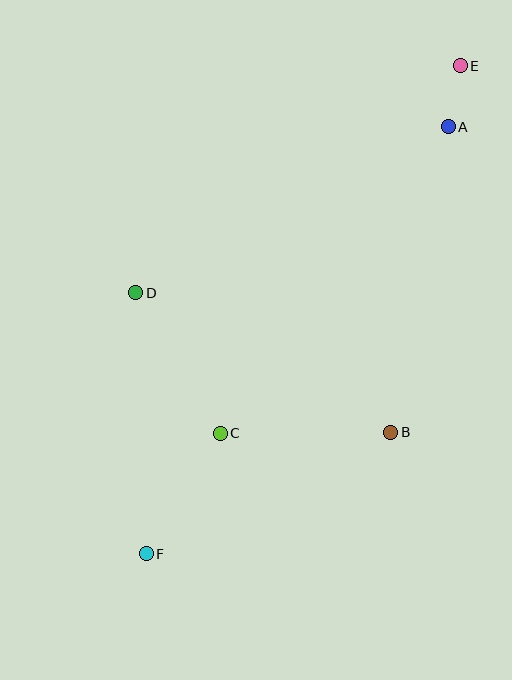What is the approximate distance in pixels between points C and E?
The distance between C and E is approximately 439 pixels.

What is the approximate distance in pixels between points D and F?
The distance between D and F is approximately 261 pixels.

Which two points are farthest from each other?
Points E and F are farthest from each other.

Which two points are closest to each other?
Points A and E are closest to each other.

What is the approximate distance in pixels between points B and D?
The distance between B and D is approximately 291 pixels.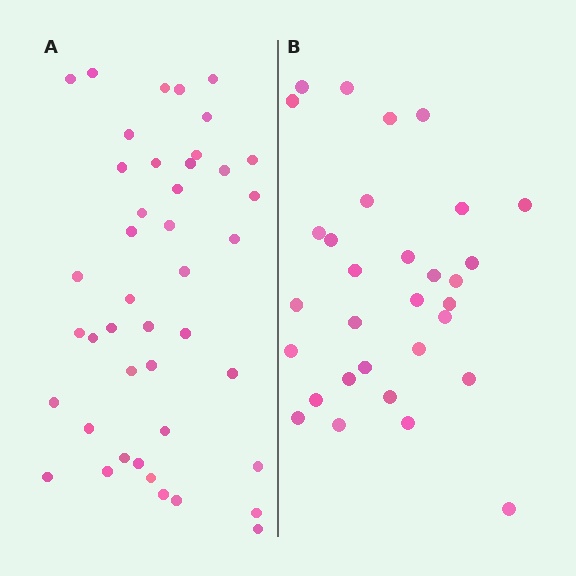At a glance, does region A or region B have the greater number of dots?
Region A (the left region) has more dots.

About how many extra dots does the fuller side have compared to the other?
Region A has roughly 12 or so more dots than region B.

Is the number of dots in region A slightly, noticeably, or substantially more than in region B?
Region A has noticeably more, but not dramatically so. The ratio is roughly 1.4 to 1.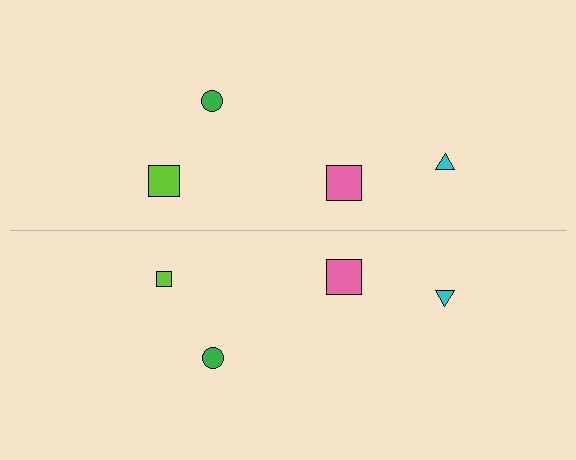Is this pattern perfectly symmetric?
No, the pattern is not perfectly symmetric. The lime square on the bottom side has a different size than its mirror counterpart.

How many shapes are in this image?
There are 8 shapes in this image.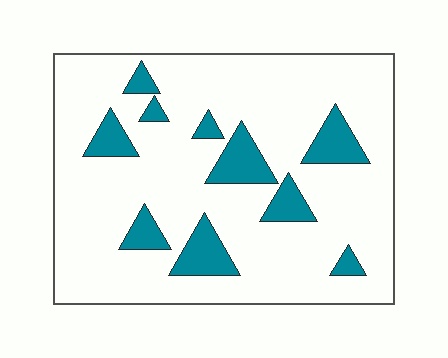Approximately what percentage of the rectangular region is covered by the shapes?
Approximately 15%.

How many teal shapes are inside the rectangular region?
10.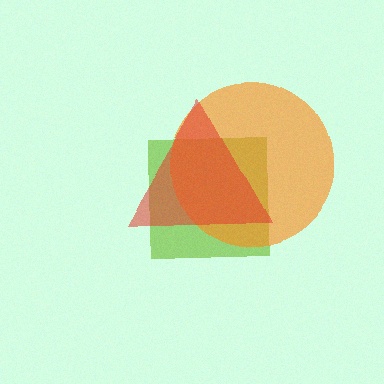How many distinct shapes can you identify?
There are 3 distinct shapes: a lime square, an orange circle, a red triangle.